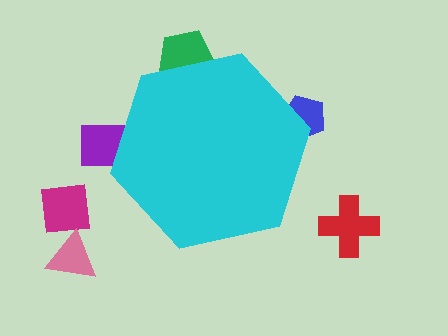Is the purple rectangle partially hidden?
Yes, the purple rectangle is partially hidden behind the cyan hexagon.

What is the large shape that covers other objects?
A cyan hexagon.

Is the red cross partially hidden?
No, the red cross is fully visible.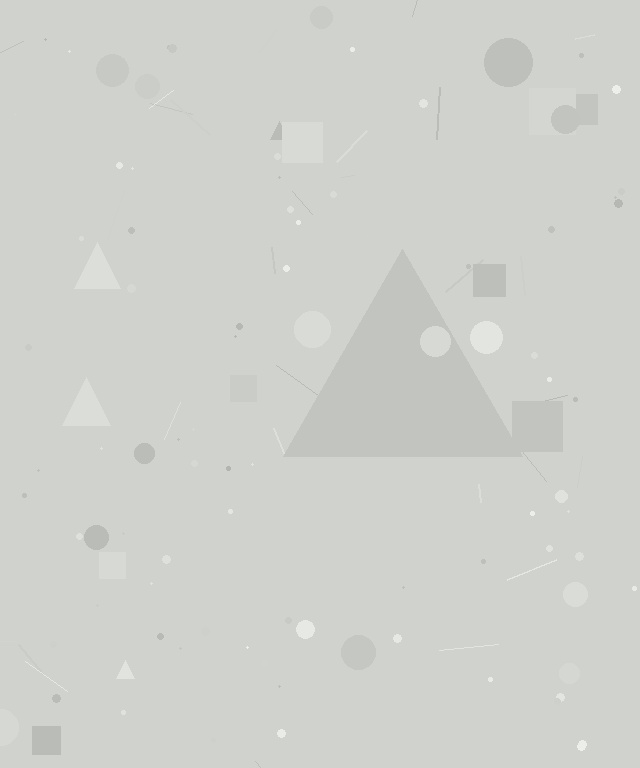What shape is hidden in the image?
A triangle is hidden in the image.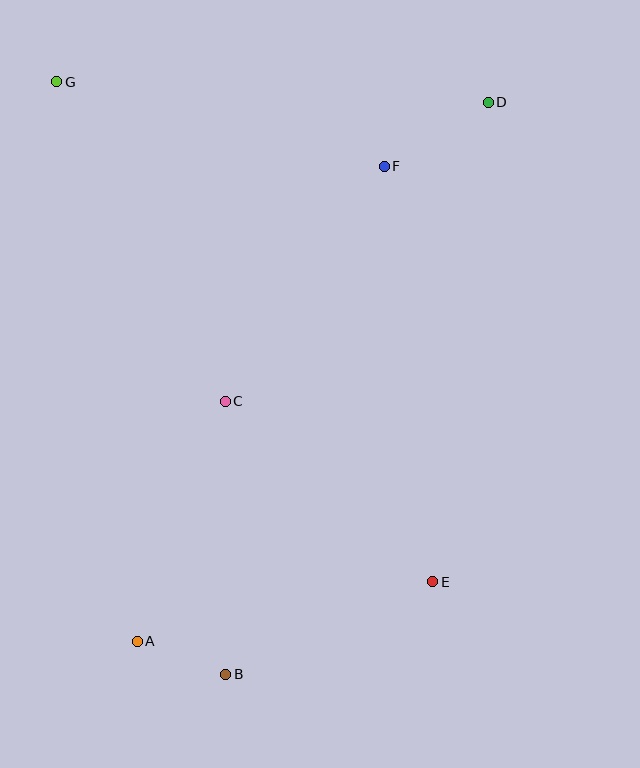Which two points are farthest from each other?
Points A and D are farthest from each other.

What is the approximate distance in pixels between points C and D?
The distance between C and D is approximately 398 pixels.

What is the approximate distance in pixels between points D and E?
The distance between D and E is approximately 483 pixels.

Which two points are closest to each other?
Points A and B are closest to each other.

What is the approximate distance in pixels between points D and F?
The distance between D and F is approximately 122 pixels.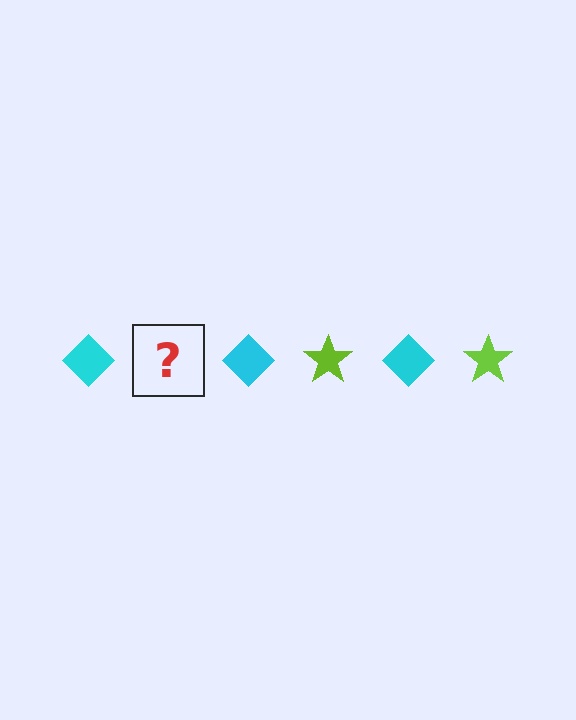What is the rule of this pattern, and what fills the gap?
The rule is that the pattern alternates between cyan diamond and lime star. The gap should be filled with a lime star.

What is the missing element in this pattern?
The missing element is a lime star.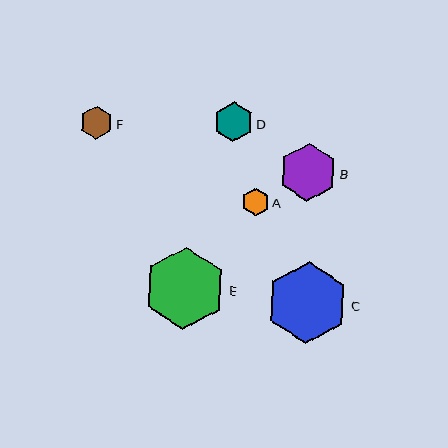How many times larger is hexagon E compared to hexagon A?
Hexagon E is approximately 3.0 times the size of hexagon A.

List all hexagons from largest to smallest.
From largest to smallest: E, C, B, D, F, A.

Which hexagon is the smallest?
Hexagon A is the smallest with a size of approximately 28 pixels.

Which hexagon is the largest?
Hexagon E is the largest with a size of approximately 82 pixels.